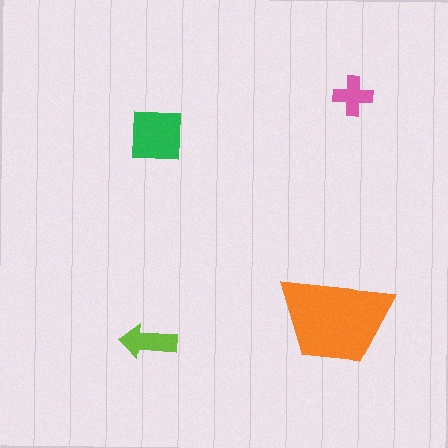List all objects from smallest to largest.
The pink cross, the lime arrow, the green square, the orange trapezoid.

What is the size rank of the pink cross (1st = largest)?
4th.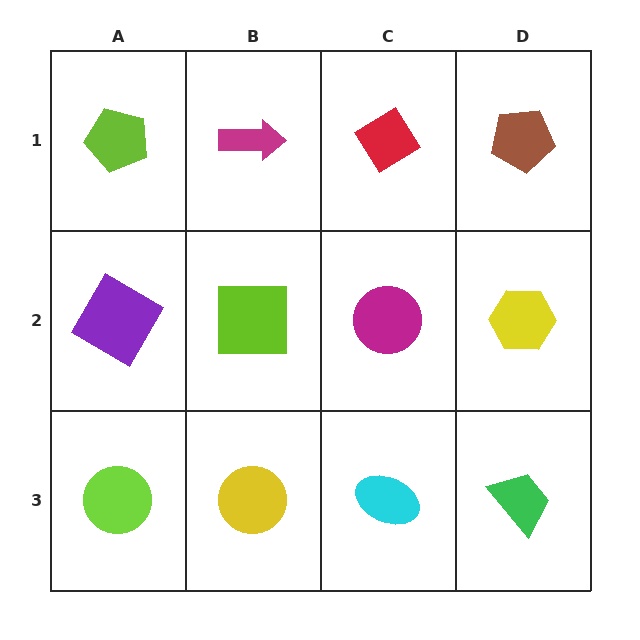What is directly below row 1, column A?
A purple square.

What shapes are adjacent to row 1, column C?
A magenta circle (row 2, column C), a magenta arrow (row 1, column B), a brown pentagon (row 1, column D).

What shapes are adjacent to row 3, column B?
A lime square (row 2, column B), a lime circle (row 3, column A), a cyan ellipse (row 3, column C).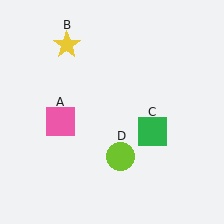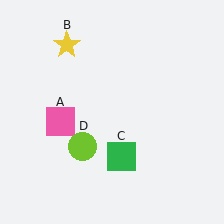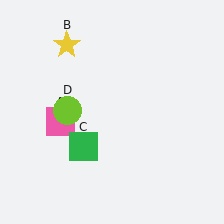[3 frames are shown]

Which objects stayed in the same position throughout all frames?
Pink square (object A) and yellow star (object B) remained stationary.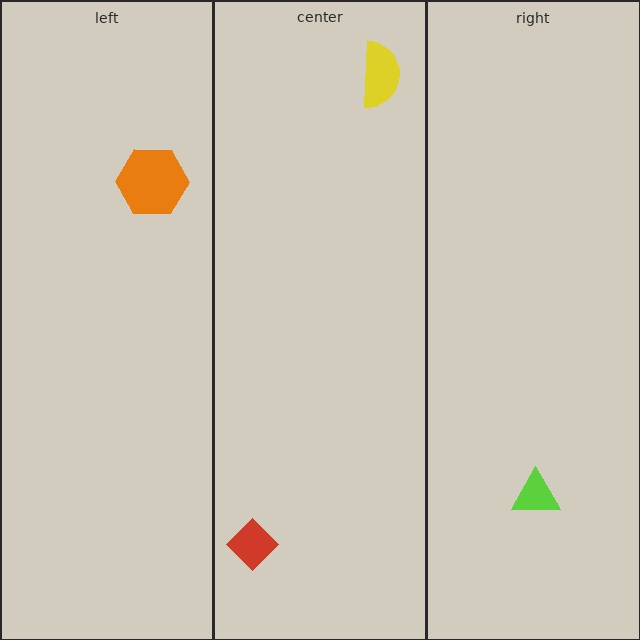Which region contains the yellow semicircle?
The center region.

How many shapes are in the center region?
2.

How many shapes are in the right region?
1.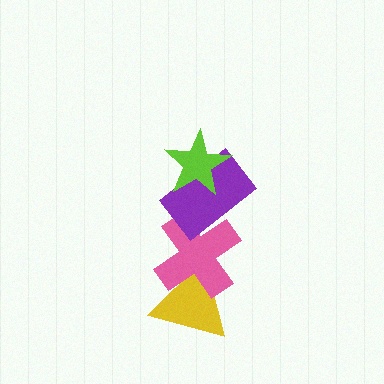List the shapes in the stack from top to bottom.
From top to bottom: the lime star, the purple rectangle, the pink cross, the yellow triangle.